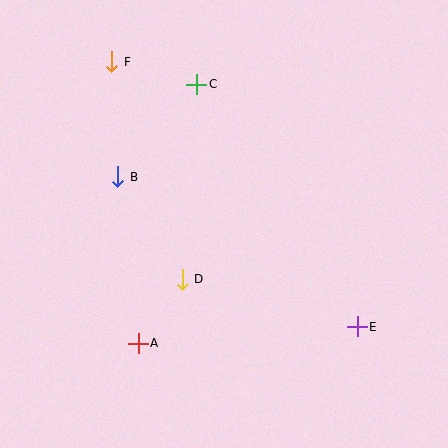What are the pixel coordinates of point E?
Point E is at (357, 327).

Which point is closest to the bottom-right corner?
Point E is closest to the bottom-right corner.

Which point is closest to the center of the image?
Point D at (182, 279) is closest to the center.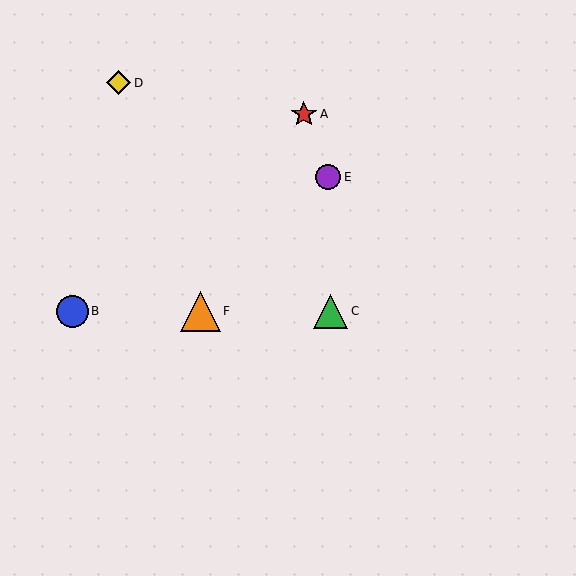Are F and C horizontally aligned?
Yes, both are at y≈312.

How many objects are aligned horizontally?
3 objects (B, C, F) are aligned horizontally.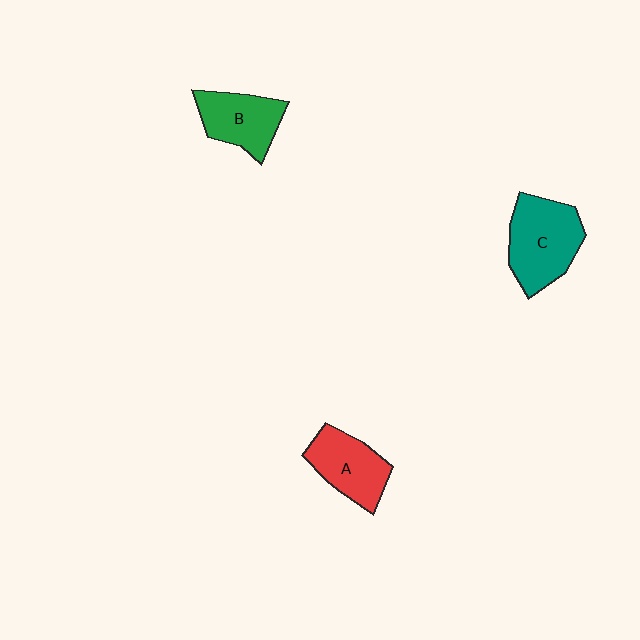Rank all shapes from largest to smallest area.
From largest to smallest: C (teal), A (red), B (green).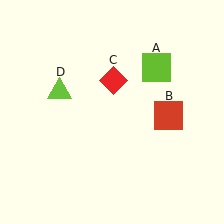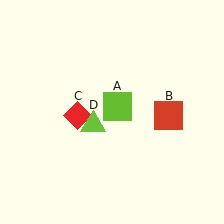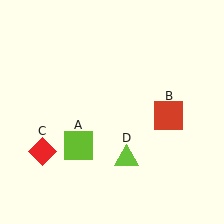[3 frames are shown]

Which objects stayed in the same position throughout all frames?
Red square (object B) remained stationary.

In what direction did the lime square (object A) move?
The lime square (object A) moved down and to the left.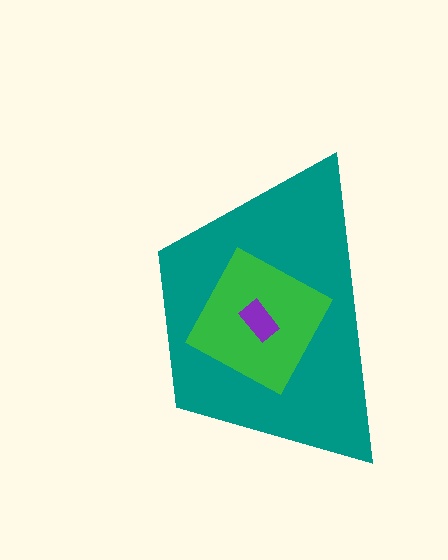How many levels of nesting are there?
3.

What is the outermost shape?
The teal trapezoid.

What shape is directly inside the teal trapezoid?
The green diamond.